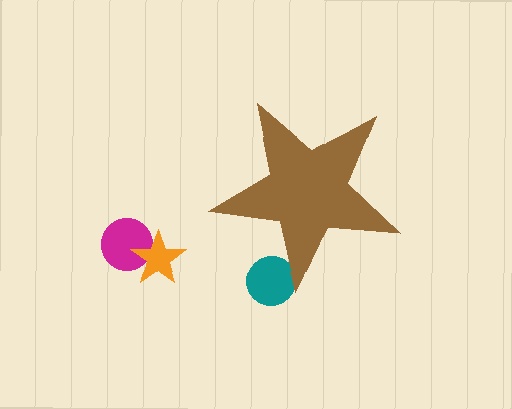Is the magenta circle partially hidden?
No, the magenta circle is fully visible.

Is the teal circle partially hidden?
Yes, the teal circle is partially hidden behind the brown star.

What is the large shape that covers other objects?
A brown star.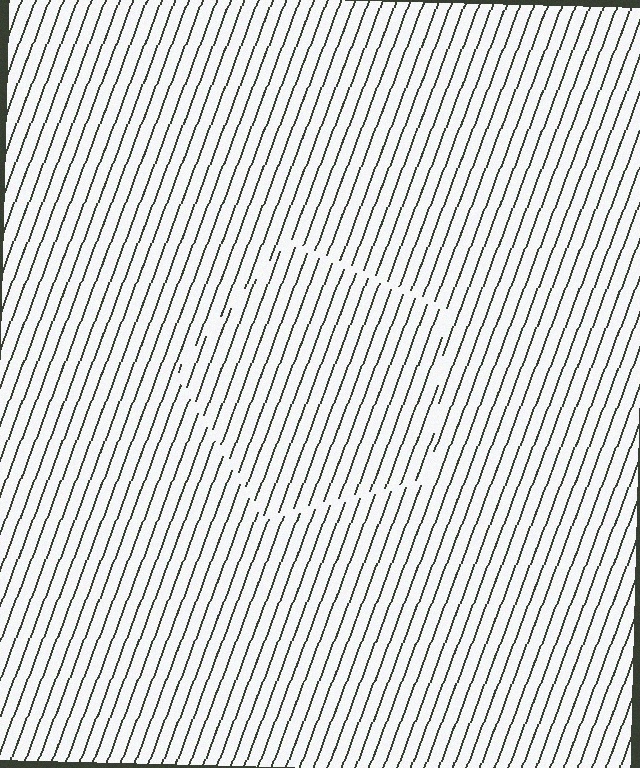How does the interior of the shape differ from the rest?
The interior of the shape contains the same grating, shifted by half a period — the contour is defined by the phase discontinuity where line-ends from the inner and outer gratings abut.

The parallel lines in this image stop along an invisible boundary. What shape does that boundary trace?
An illusory pentagon. The interior of the shape contains the same grating, shifted by half a period — the contour is defined by the phase discontinuity where line-ends from the inner and outer gratings abut.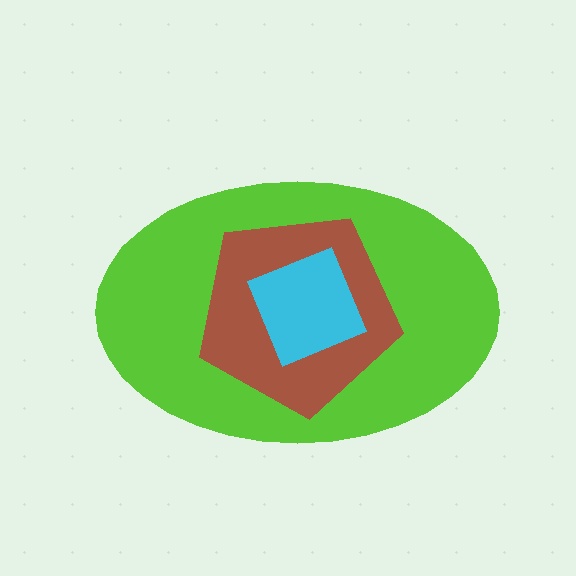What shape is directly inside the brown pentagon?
The cyan diamond.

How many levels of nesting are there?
3.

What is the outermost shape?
The lime ellipse.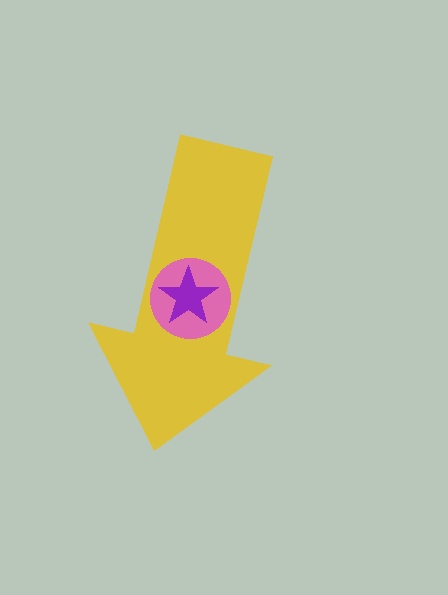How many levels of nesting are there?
3.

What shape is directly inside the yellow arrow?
The pink circle.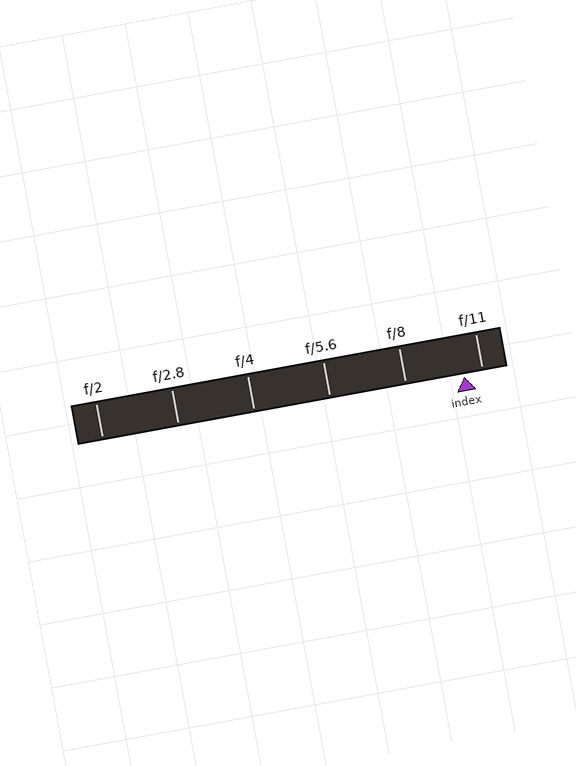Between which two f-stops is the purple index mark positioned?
The index mark is between f/8 and f/11.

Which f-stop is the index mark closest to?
The index mark is closest to f/11.